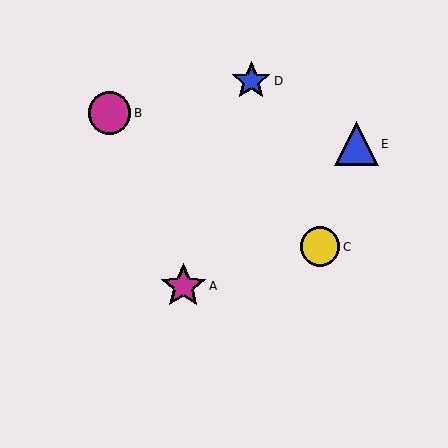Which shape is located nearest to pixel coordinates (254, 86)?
The blue star (labeled D) at (251, 81) is nearest to that location.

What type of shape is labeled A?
Shape A is a magenta star.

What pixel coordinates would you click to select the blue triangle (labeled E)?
Click at (356, 144) to select the blue triangle E.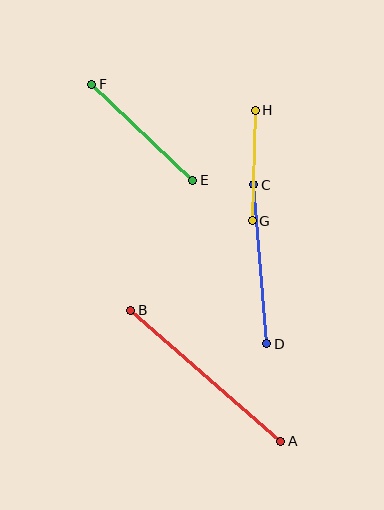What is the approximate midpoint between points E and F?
The midpoint is at approximately (142, 132) pixels.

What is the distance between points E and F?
The distance is approximately 139 pixels.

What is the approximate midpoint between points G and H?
The midpoint is at approximately (254, 165) pixels.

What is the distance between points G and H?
The distance is approximately 110 pixels.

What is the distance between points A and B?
The distance is approximately 199 pixels.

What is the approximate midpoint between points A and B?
The midpoint is at approximately (206, 376) pixels.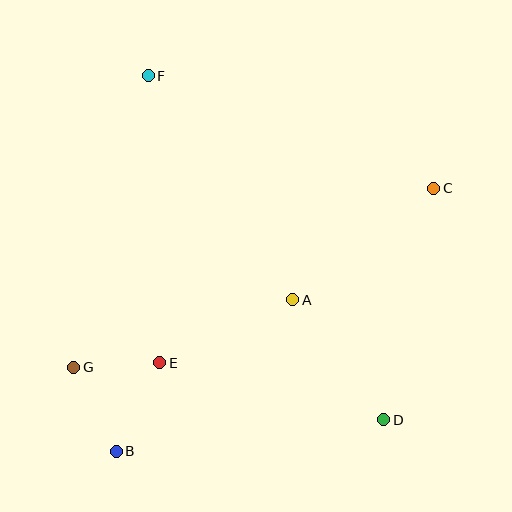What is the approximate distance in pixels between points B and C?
The distance between B and C is approximately 412 pixels.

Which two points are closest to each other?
Points E and G are closest to each other.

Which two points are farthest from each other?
Points D and F are farthest from each other.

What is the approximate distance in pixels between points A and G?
The distance between A and G is approximately 229 pixels.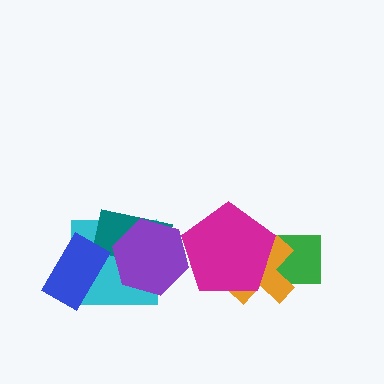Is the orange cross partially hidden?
Yes, it is partially covered by another shape.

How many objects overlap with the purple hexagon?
3 objects overlap with the purple hexagon.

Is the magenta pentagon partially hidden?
No, no other shape covers it.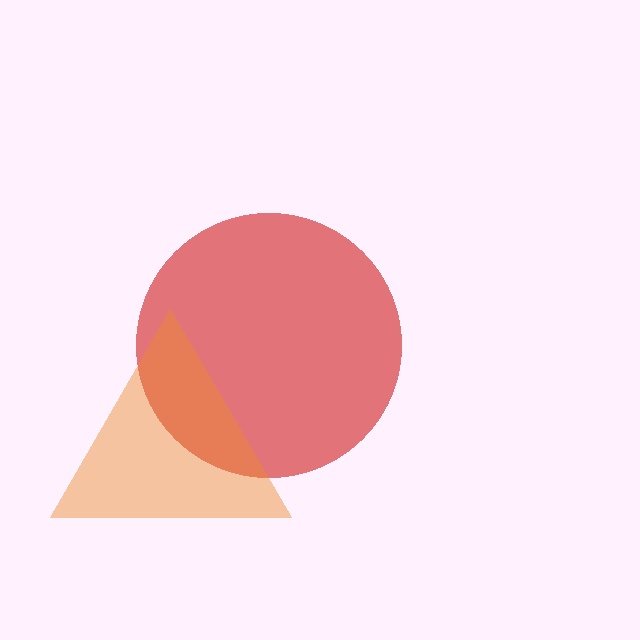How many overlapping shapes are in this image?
There are 2 overlapping shapes in the image.